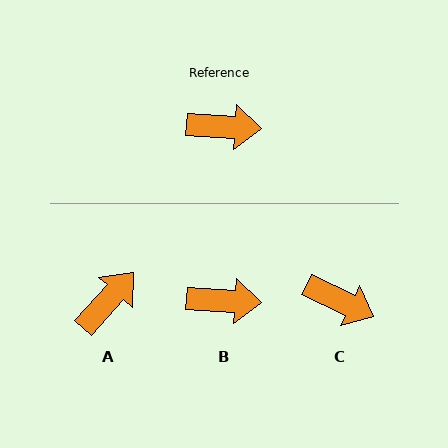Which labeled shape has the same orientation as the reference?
B.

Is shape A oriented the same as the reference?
No, it is off by about 51 degrees.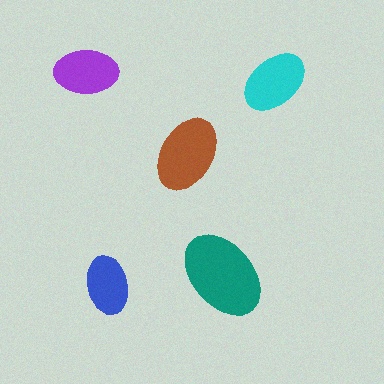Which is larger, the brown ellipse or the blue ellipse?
The brown one.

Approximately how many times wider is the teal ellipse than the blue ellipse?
About 1.5 times wider.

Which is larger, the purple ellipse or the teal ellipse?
The teal one.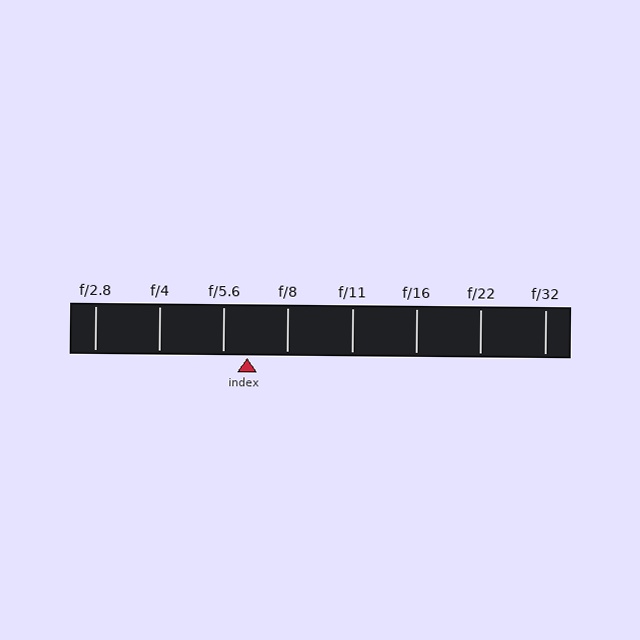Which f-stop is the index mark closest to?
The index mark is closest to f/5.6.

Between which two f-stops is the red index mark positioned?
The index mark is between f/5.6 and f/8.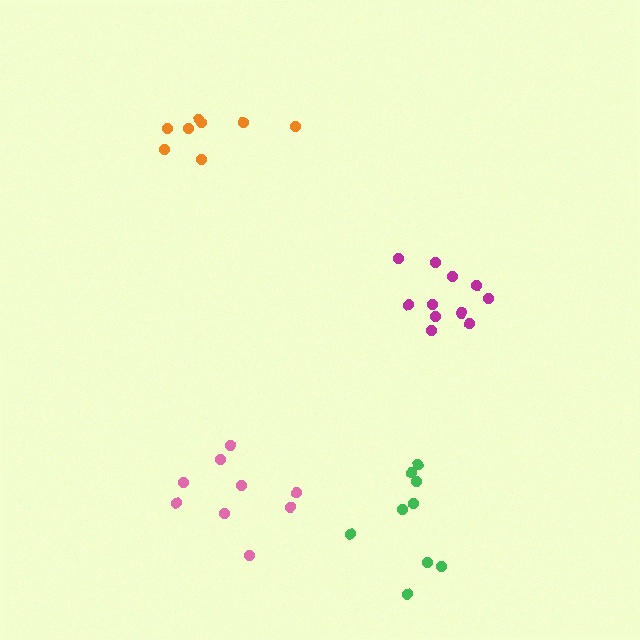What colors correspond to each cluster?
The clusters are colored: orange, green, pink, magenta.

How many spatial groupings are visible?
There are 4 spatial groupings.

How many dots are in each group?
Group 1: 8 dots, Group 2: 9 dots, Group 3: 9 dots, Group 4: 11 dots (37 total).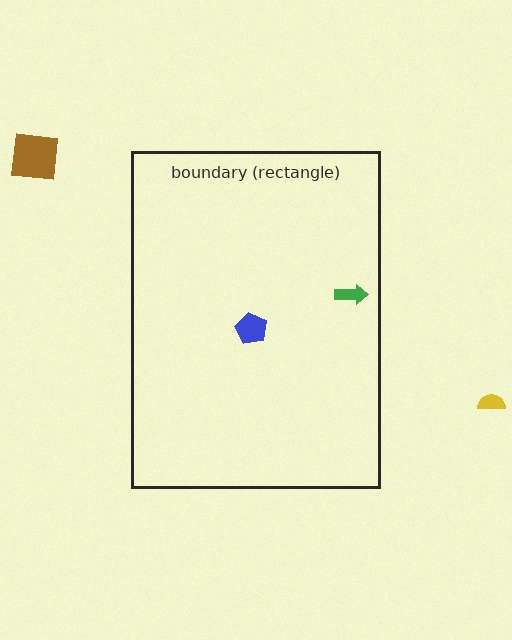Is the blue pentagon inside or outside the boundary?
Inside.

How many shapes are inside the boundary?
2 inside, 2 outside.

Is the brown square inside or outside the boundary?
Outside.